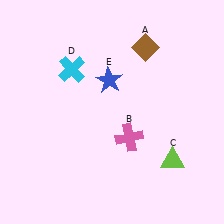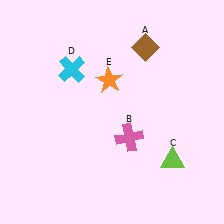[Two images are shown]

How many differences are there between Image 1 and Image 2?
There is 1 difference between the two images.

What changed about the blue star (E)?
In Image 1, E is blue. In Image 2, it changed to orange.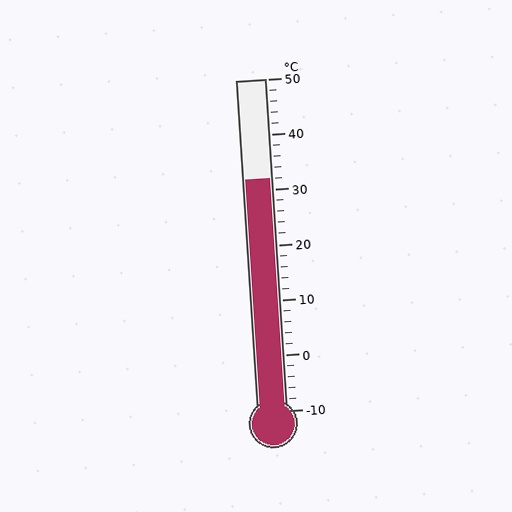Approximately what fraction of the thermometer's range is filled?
The thermometer is filled to approximately 70% of its range.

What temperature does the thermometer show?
The thermometer shows approximately 32°C.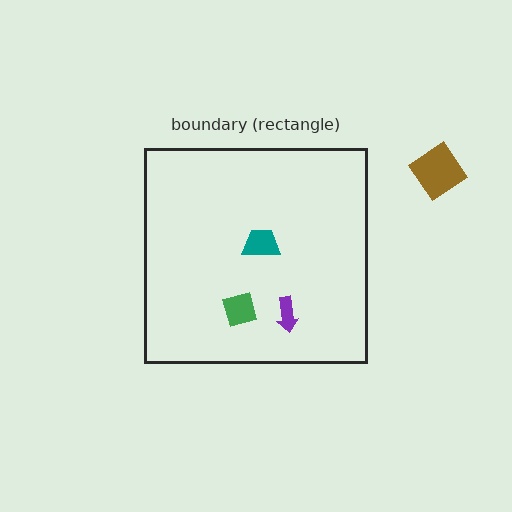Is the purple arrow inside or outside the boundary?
Inside.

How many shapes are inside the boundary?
3 inside, 1 outside.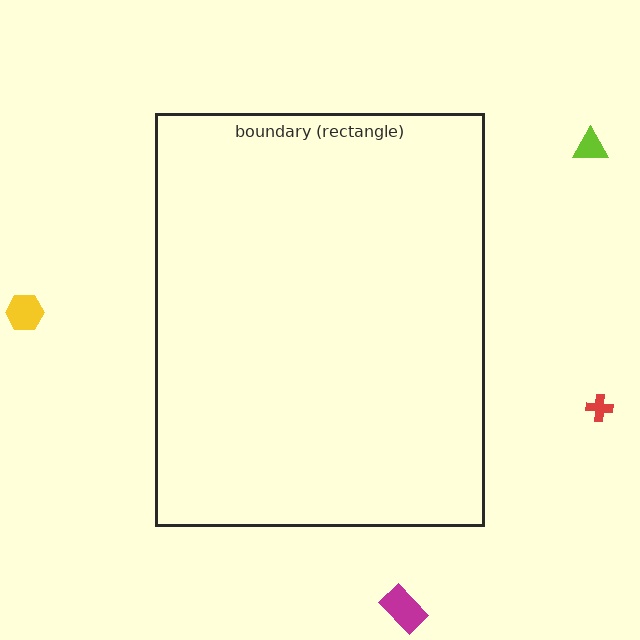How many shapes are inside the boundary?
0 inside, 4 outside.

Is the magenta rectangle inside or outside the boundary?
Outside.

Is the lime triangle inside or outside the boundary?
Outside.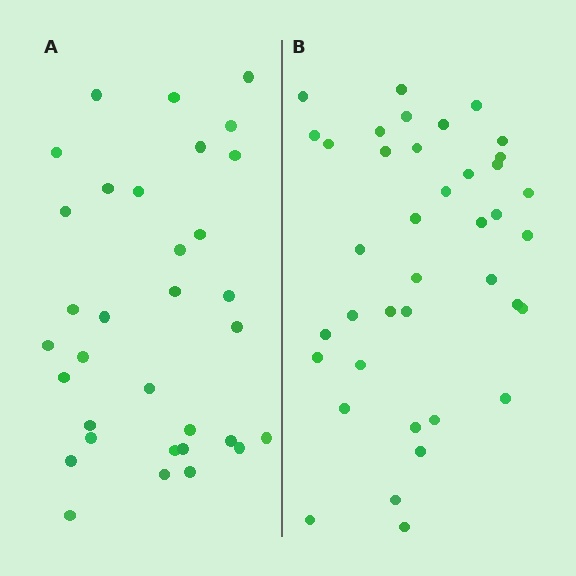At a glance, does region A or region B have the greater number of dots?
Region B (the right region) has more dots.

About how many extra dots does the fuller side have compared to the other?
Region B has about 6 more dots than region A.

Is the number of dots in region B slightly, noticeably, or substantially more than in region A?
Region B has only slightly more — the two regions are fairly close. The ratio is roughly 1.2 to 1.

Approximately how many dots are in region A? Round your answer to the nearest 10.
About 30 dots. (The exact count is 33, which rounds to 30.)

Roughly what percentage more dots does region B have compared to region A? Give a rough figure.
About 20% more.